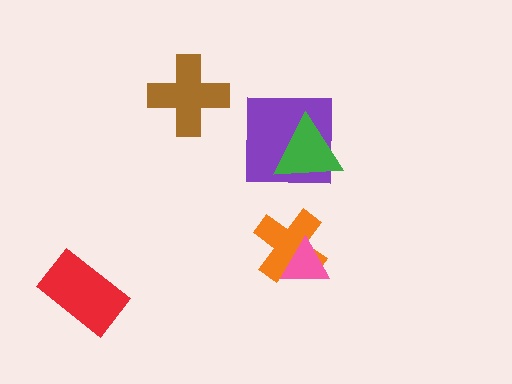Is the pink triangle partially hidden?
No, no other shape covers it.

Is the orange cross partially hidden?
Yes, it is partially covered by another shape.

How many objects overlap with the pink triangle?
1 object overlaps with the pink triangle.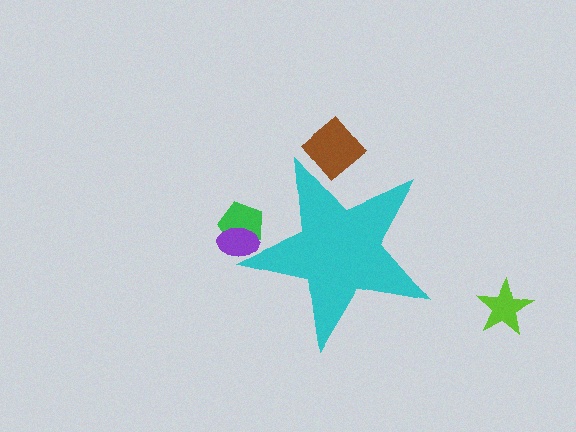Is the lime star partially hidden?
No, the lime star is fully visible.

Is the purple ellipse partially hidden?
Yes, the purple ellipse is partially hidden behind the cyan star.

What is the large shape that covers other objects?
A cyan star.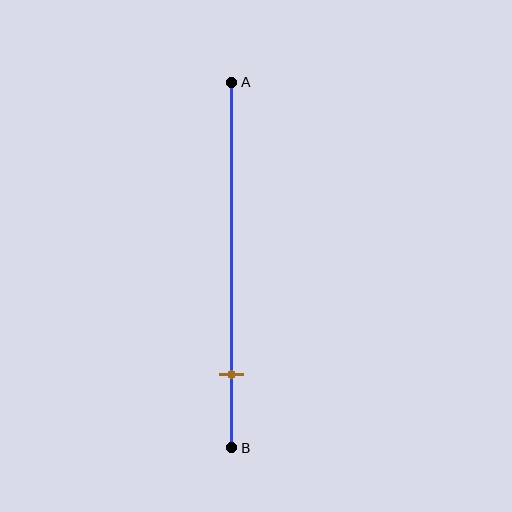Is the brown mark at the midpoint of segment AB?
No, the mark is at about 80% from A, not at the 50% midpoint.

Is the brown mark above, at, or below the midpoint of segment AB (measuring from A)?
The brown mark is below the midpoint of segment AB.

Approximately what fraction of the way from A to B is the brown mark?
The brown mark is approximately 80% of the way from A to B.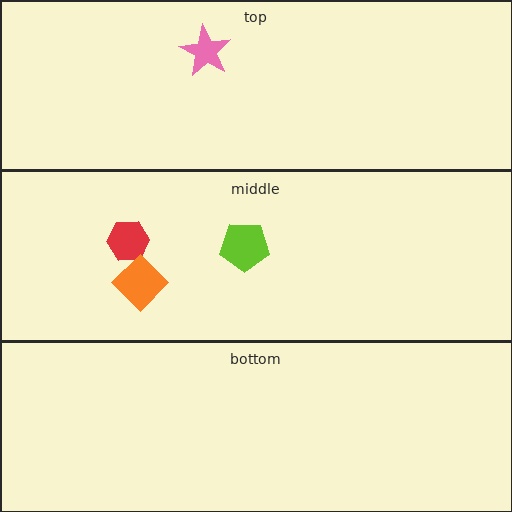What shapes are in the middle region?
The lime pentagon, the red hexagon, the orange diamond.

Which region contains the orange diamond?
The middle region.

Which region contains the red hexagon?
The middle region.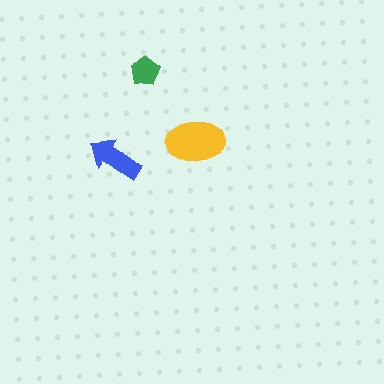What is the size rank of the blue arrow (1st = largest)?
2nd.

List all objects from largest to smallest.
The yellow ellipse, the blue arrow, the green pentagon.